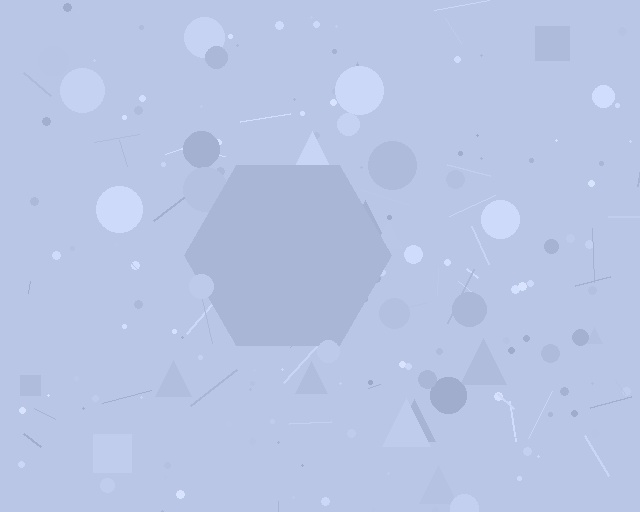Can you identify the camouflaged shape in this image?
The camouflaged shape is a hexagon.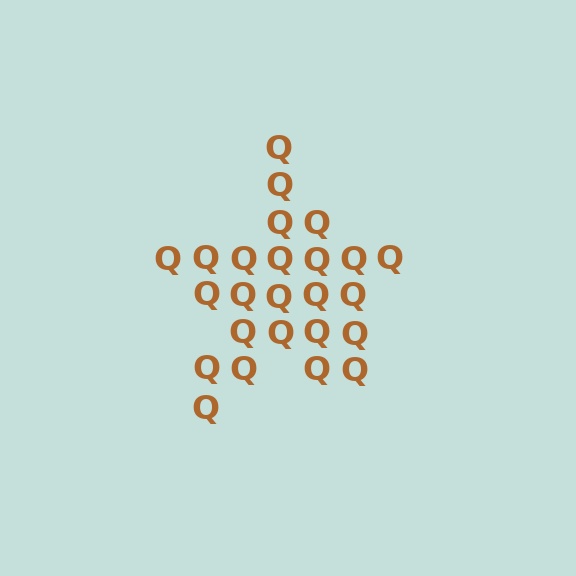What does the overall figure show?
The overall figure shows a star.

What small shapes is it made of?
It is made of small letter Q's.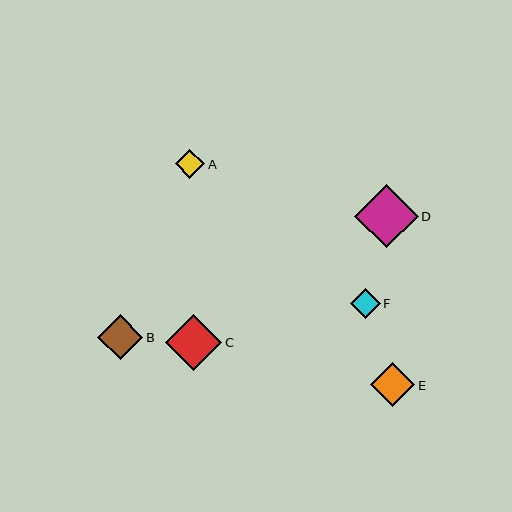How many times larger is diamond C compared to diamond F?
Diamond C is approximately 1.9 times the size of diamond F.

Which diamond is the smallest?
Diamond A is the smallest with a size of approximately 29 pixels.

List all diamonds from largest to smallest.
From largest to smallest: D, C, B, E, F, A.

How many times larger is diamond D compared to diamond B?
Diamond D is approximately 1.4 times the size of diamond B.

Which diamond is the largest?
Diamond D is the largest with a size of approximately 63 pixels.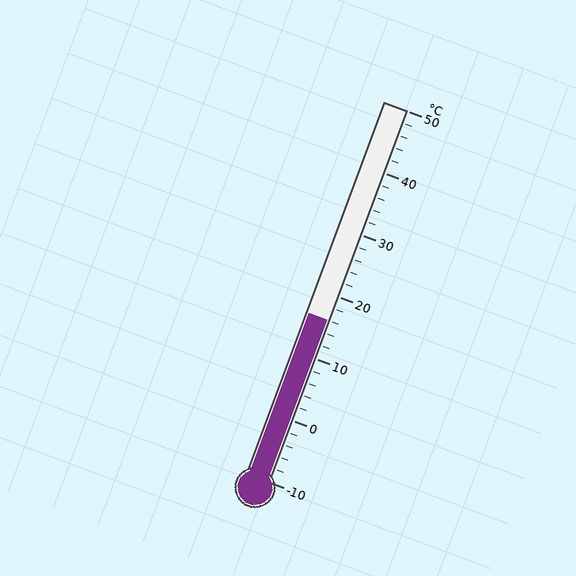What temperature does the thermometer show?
The thermometer shows approximately 16°C.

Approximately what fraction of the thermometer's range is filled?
The thermometer is filled to approximately 45% of its range.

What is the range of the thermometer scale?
The thermometer scale ranges from -10°C to 50°C.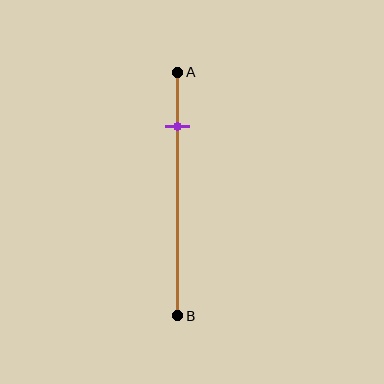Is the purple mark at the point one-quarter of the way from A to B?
Yes, the mark is approximately at the one-quarter point.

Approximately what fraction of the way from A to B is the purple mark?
The purple mark is approximately 25% of the way from A to B.